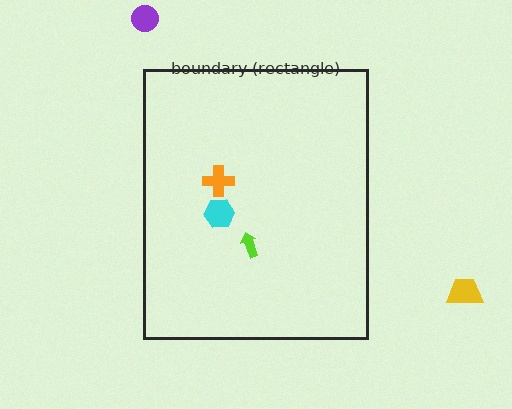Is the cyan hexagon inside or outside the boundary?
Inside.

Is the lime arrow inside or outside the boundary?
Inside.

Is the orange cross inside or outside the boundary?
Inside.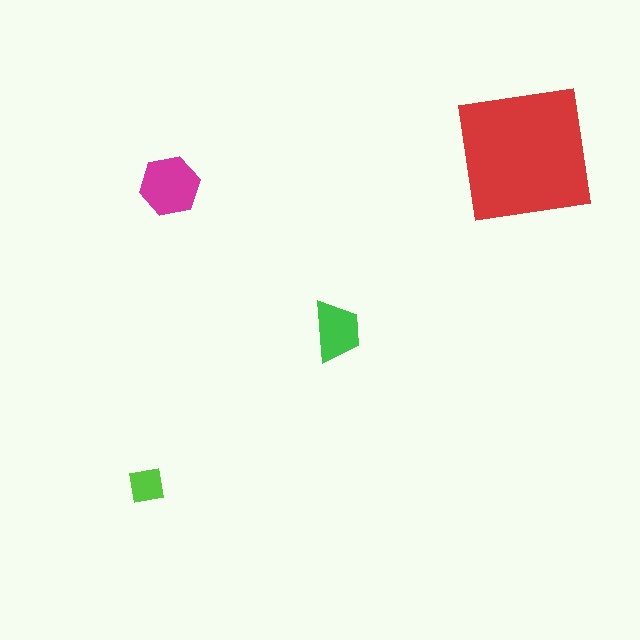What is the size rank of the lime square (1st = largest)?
4th.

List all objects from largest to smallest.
The red square, the magenta hexagon, the green trapezoid, the lime square.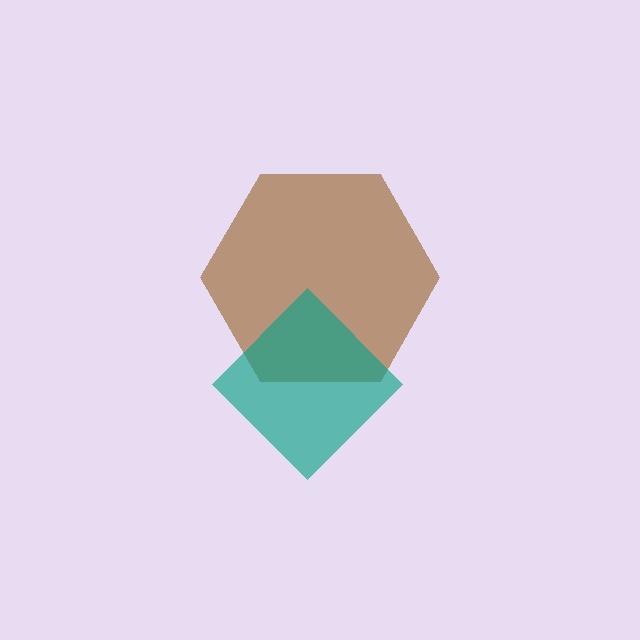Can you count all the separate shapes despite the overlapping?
Yes, there are 2 separate shapes.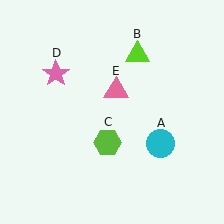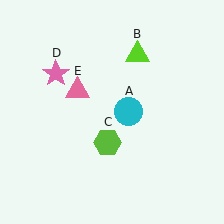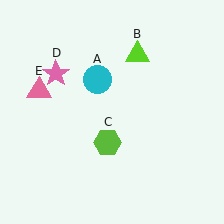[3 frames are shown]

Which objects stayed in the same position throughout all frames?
Lime triangle (object B) and lime hexagon (object C) and pink star (object D) remained stationary.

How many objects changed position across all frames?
2 objects changed position: cyan circle (object A), pink triangle (object E).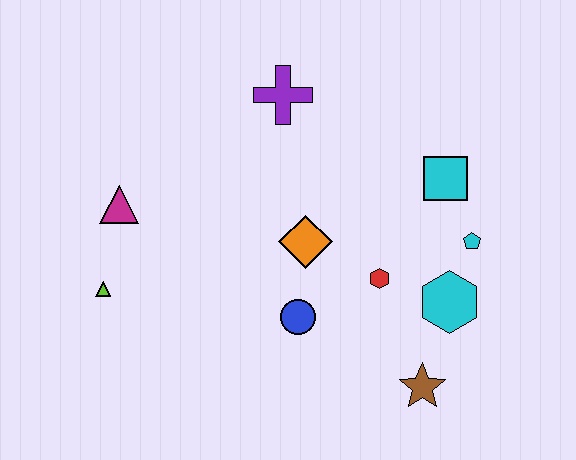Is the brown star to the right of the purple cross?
Yes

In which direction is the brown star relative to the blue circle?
The brown star is to the right of the blue circle.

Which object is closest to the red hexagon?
The cyan hexagon is closest to the red hexagon.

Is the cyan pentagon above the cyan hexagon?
Yes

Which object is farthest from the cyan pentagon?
The lime triangle is farthest from the cyan pentagon.